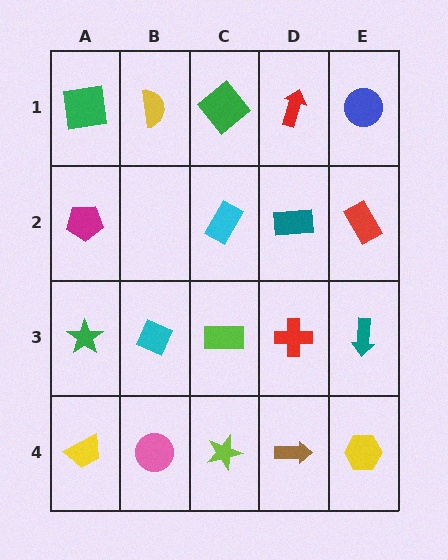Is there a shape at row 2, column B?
No, that cell is empty.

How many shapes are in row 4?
5 shapes.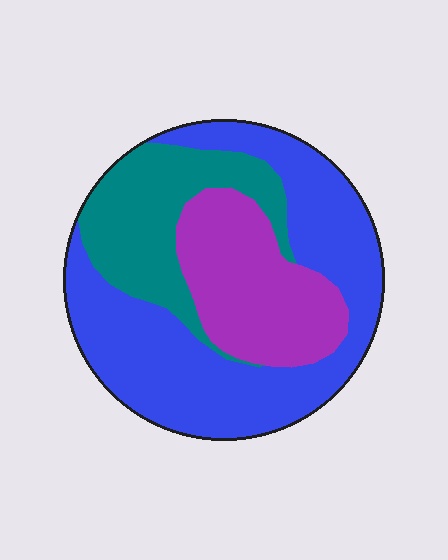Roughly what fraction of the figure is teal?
Teal covers 24% of the figure.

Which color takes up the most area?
Blue, at roughly 50%.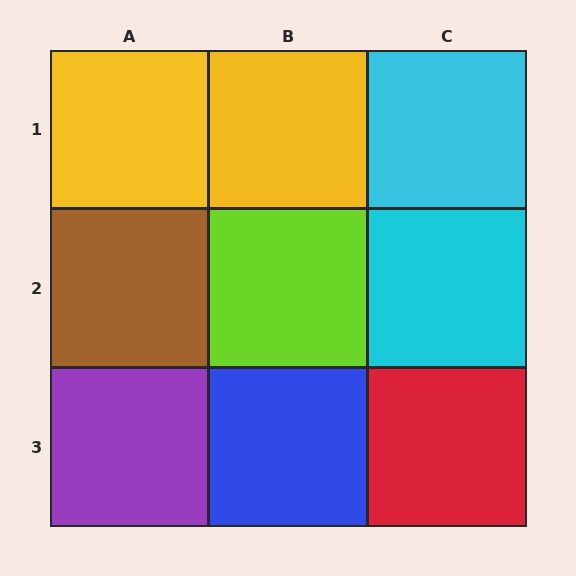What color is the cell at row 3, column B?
Blue.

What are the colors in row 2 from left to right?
Brown, lime, cyan.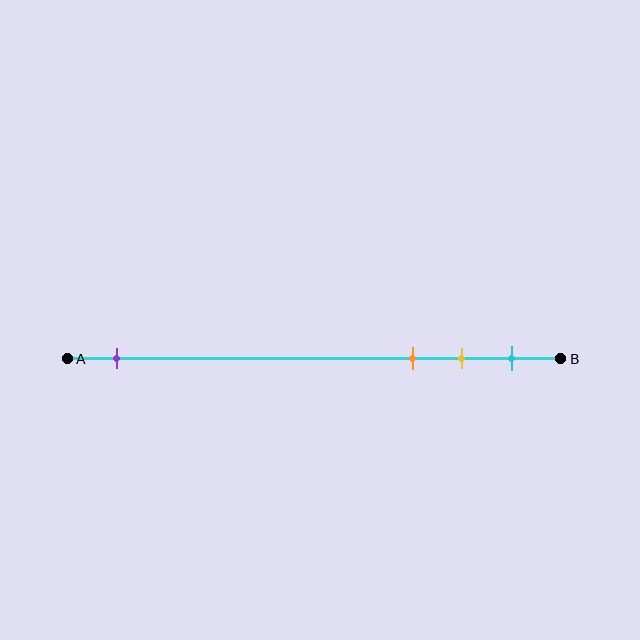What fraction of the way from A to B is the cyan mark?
The cyan mark is approximately 90% (0.9) of the way from A to B.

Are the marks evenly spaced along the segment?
No, the marks are not evenly spaced.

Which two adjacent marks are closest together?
The yellow and cyan marks are the closest adjacent pair.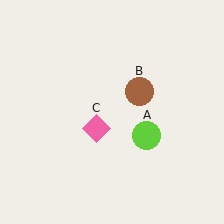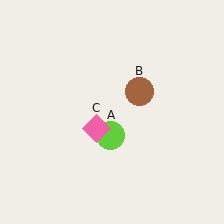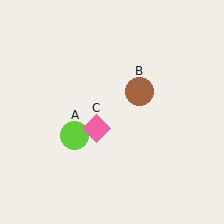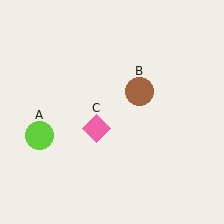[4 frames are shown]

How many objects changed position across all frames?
1 object changed position: lime circle (object A).